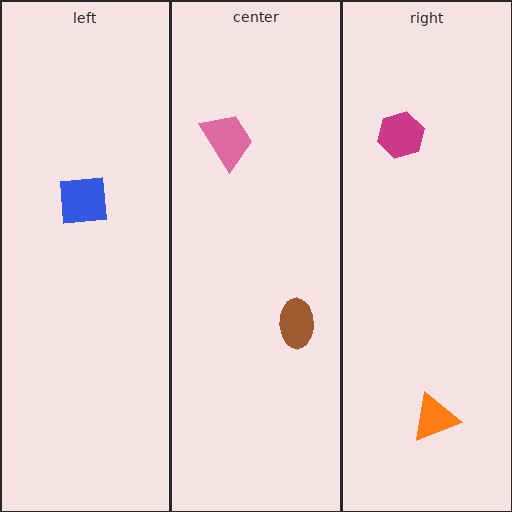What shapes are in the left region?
The blue square.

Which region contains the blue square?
The left region.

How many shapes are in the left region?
1.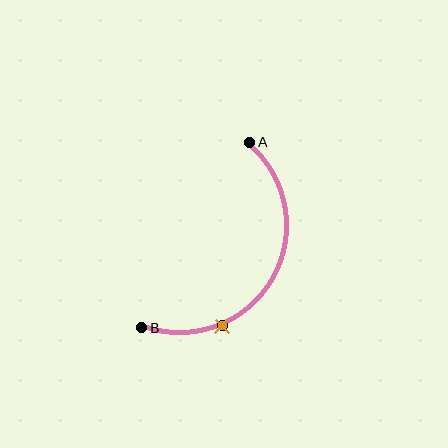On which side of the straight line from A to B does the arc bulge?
The arc bulges to the right of the straight line connecting A and B.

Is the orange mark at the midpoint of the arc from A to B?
No. The orange mark lies on the arc but is closer to endpoint B. The arc midpoint would be at the point on the curve equidistant along the arc from both A and B.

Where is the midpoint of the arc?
The arc midpoint is the point on the curve farthest from the straight line joining A and B. It sits to the right of that line.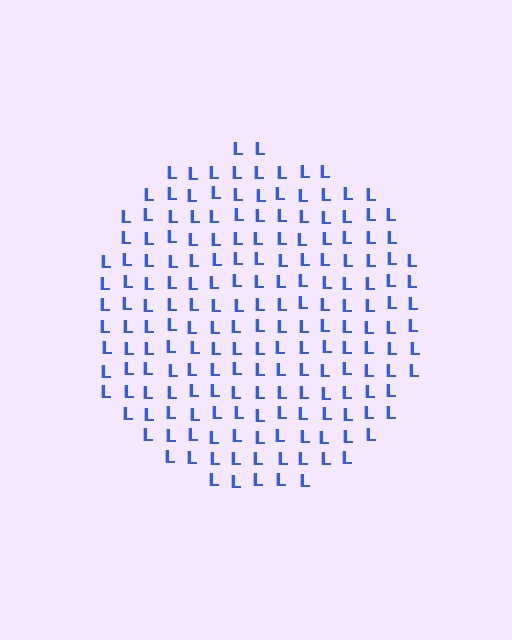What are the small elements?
The small elements are letter L's.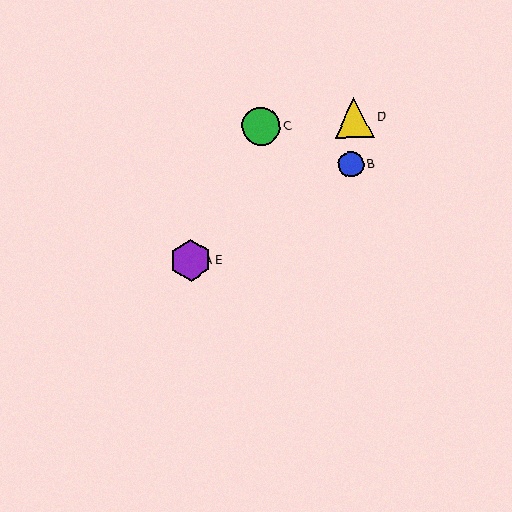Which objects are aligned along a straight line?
Objects A, B, E are aligned along a straight line.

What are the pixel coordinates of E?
Object E is at (191, 260).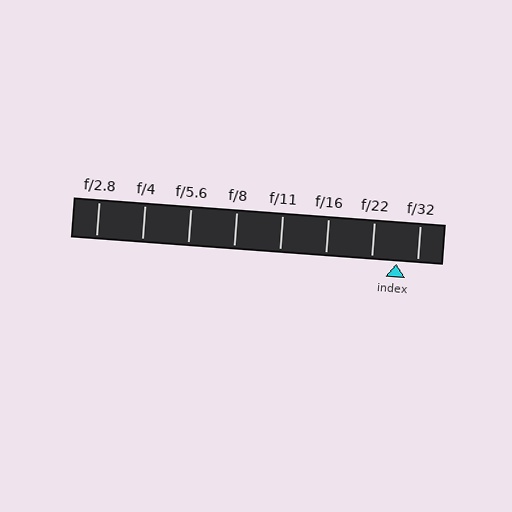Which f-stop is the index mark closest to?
The index mark is closest to f/32.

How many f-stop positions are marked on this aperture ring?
There are 8 f-stop positions marked.